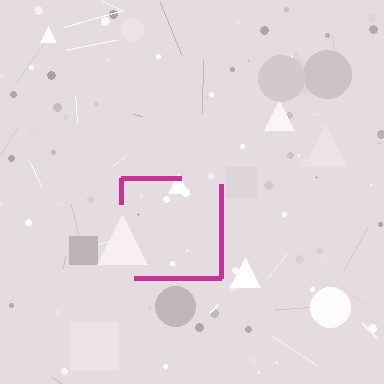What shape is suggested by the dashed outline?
The dashed outline suggests a square.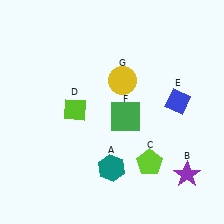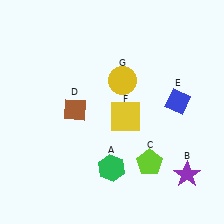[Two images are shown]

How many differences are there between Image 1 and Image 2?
There are 3 differences between the two images.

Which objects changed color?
A changed from teal to green. D changed from lime to brown. F changed from green to yellow.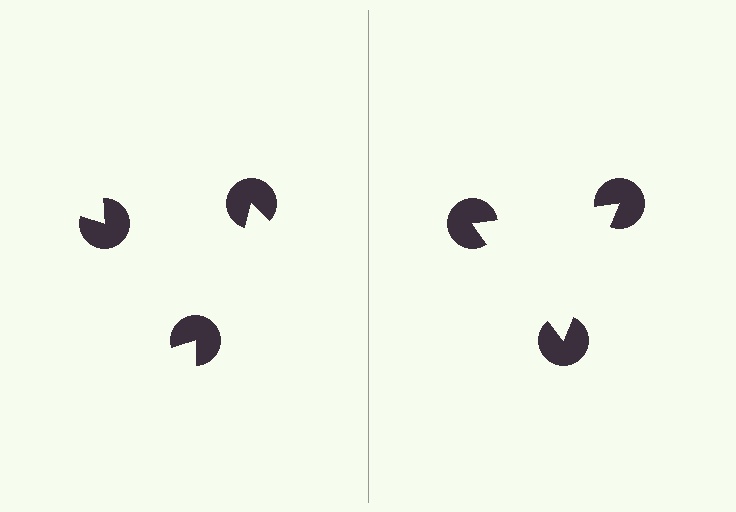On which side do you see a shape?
An illusory triangle appears on the right side. On the left side the wedge cuts are rotated, so no coherent shape forms.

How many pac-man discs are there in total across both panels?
6 — 3 on each side.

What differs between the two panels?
The pac-man discs are positioned identically on both sides; only the wedge orientations differ. On the right they align to a triangle; on the left they are misaligned.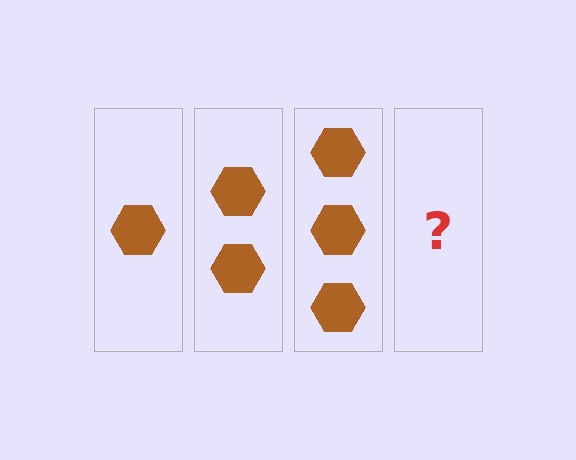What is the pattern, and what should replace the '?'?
The pattern is that each step adds one more hexagon. The '?' should be 4 hexagons.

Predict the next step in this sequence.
The next step is 4 hexagons.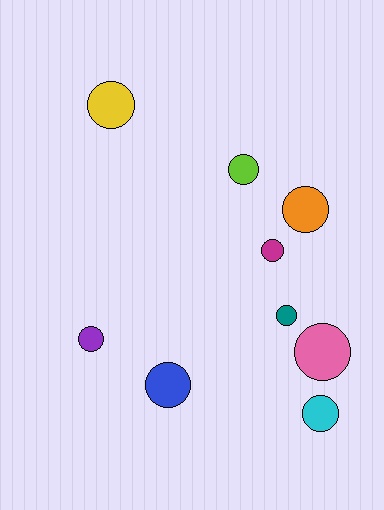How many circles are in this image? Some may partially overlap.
There are 9 circles.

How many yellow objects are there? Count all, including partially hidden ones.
There is 1 yellow object.